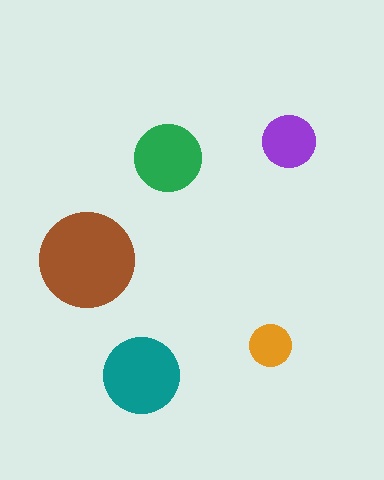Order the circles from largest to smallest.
the brown one, the teal one, the green one, the purple one, the orange one.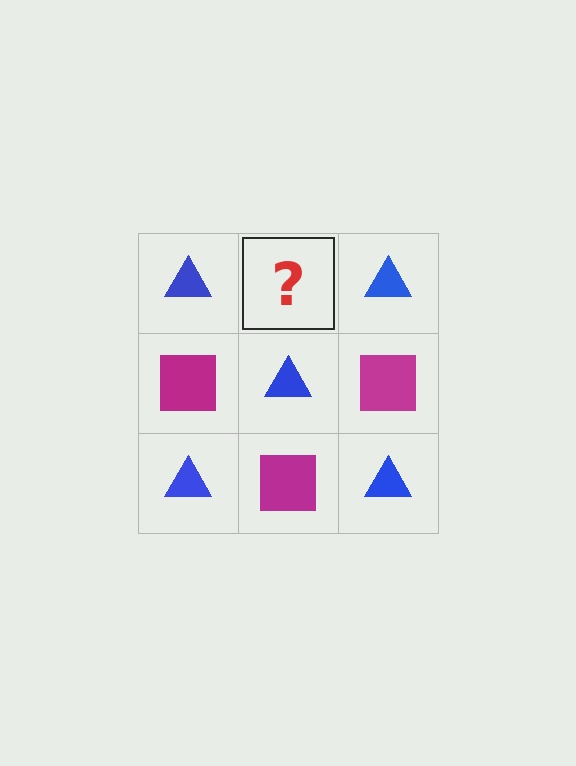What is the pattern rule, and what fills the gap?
The rule is that it alternates blue triangle and magenta square in a checkerboard pattern. The gap should be filled with a magenta square.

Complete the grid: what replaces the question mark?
The question mark should be replaced with a magenta square.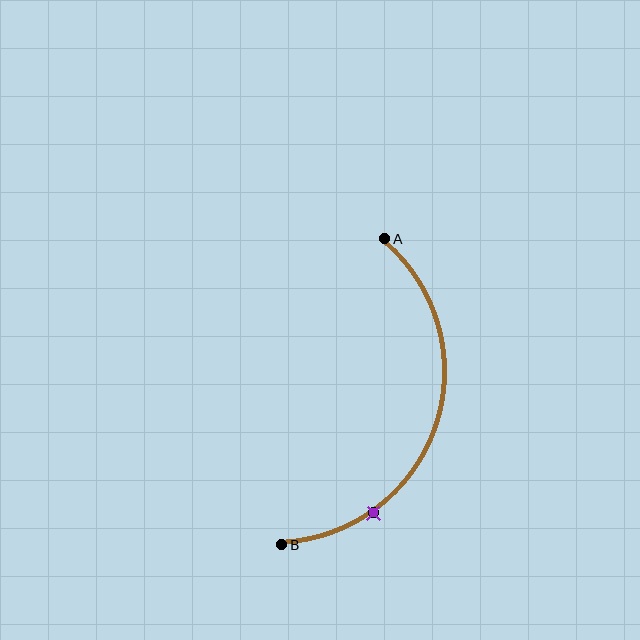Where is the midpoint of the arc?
The arc midpoint is the point on the curve farthest from the straight line joining A and B. It sits to the right of that line.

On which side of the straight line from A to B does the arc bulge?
The arc bulges to the right of the straight line connecting A and B.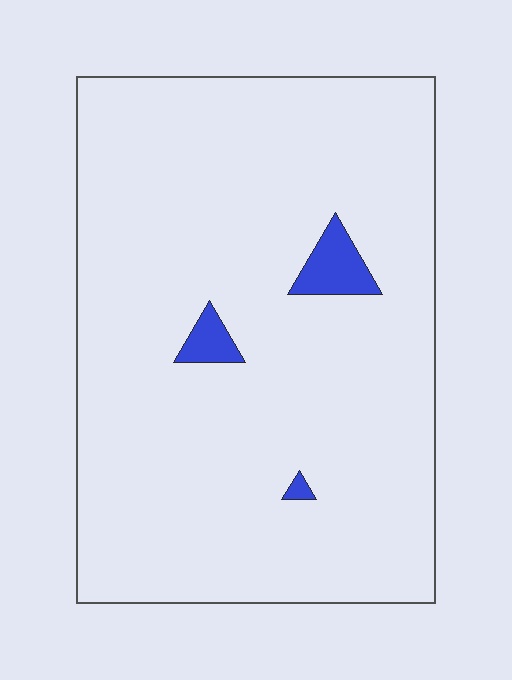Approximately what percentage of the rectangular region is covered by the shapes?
Approximately 5%.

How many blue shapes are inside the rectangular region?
3.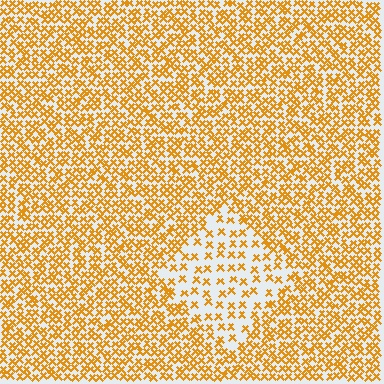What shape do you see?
I see a diamond.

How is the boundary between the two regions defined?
The boundary is defined by a change in element density (approximately 2.3x ratio). All elements are the same color, size, and shape.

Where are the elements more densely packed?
The elements are more densely packed outside the diamond boundary.